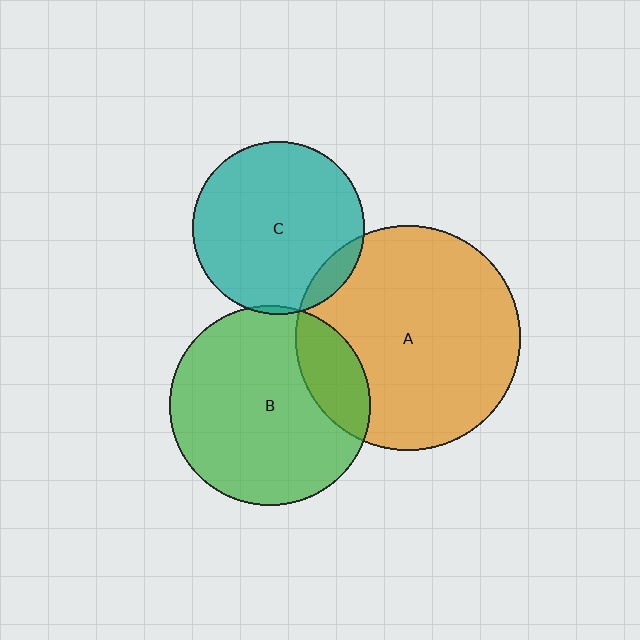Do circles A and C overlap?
Yes.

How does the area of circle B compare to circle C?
Approximately 1.3 times.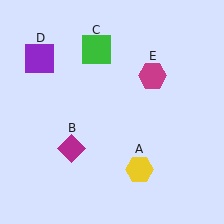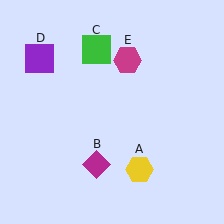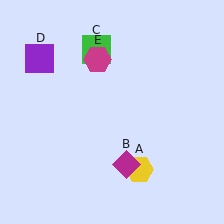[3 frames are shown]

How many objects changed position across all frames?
2 objects changed position: magenta diamond (object B), magenta hexagon (object E).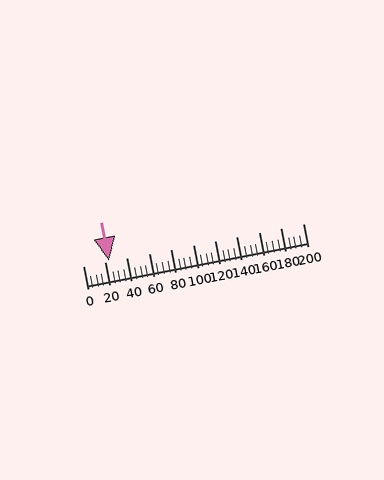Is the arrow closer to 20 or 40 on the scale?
The arrow is closer to 20.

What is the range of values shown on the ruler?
The ruler shows values from 0 to 200.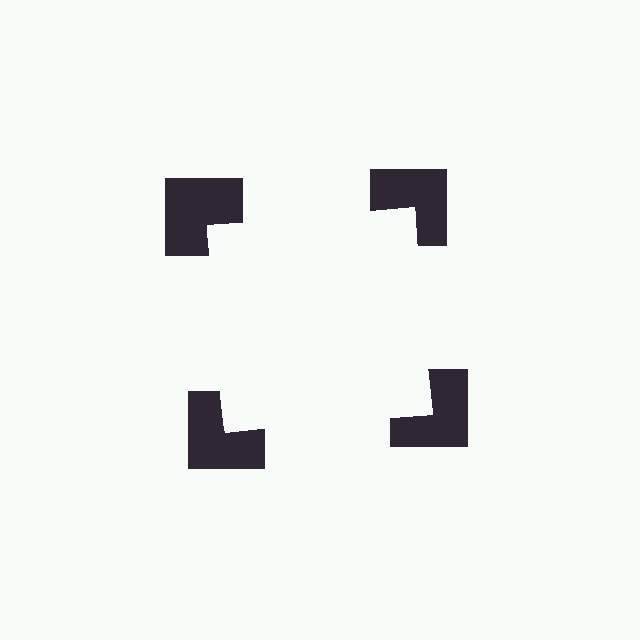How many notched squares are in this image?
There are 4 — one at each vertex of the illusory square.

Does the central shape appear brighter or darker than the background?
It typically appears slightly brighter than the background, even though no actual brightness change is drawn.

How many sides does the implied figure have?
4 sides.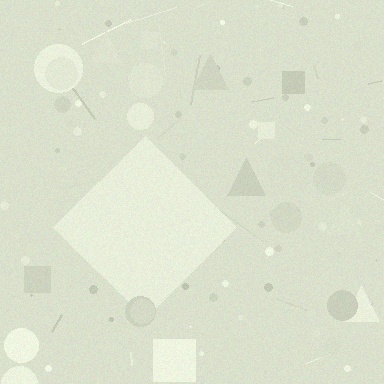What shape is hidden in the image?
A diamond is hidden in the image.